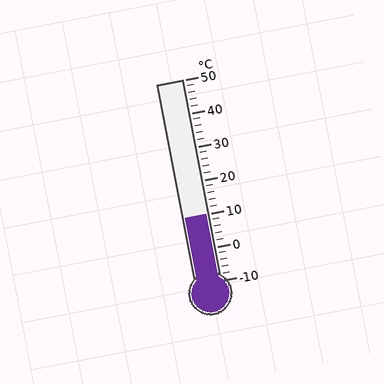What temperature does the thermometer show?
The thermometer shows approximately 10°C.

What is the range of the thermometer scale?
The thermometer scale ranges from -10°C to 50°C.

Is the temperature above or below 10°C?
The temperature is at 10°C.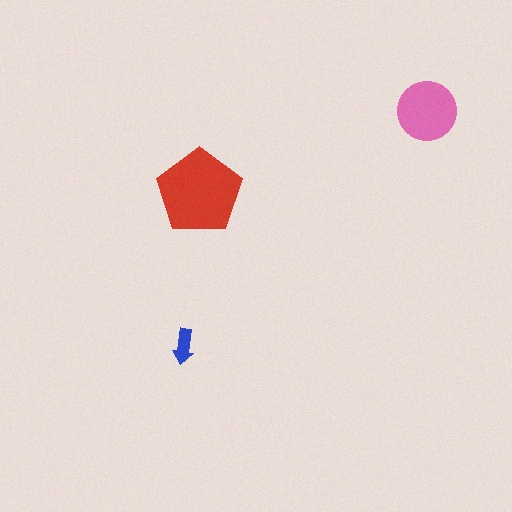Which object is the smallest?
The blue arrow.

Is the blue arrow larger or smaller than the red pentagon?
Smaller.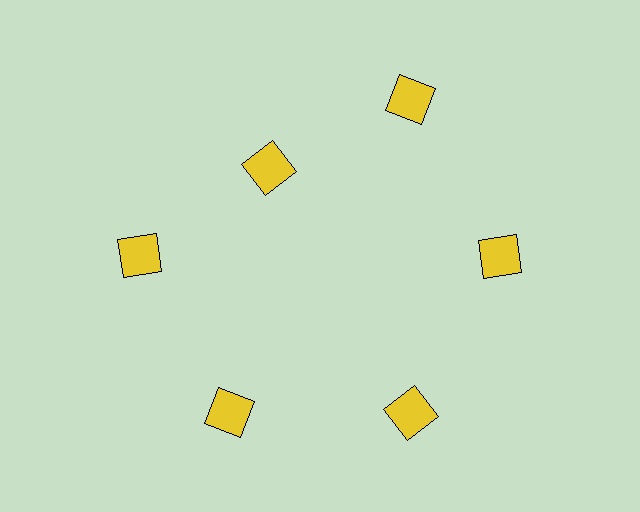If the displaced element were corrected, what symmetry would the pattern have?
It would have 6-fold rotational symmetry — the pattern would map onto itself every 60 degrees.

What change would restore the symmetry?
The symmetry would be restored by moving it outward, back onto the ring so that all 6 squares sit at equal angles and equal distance from the center.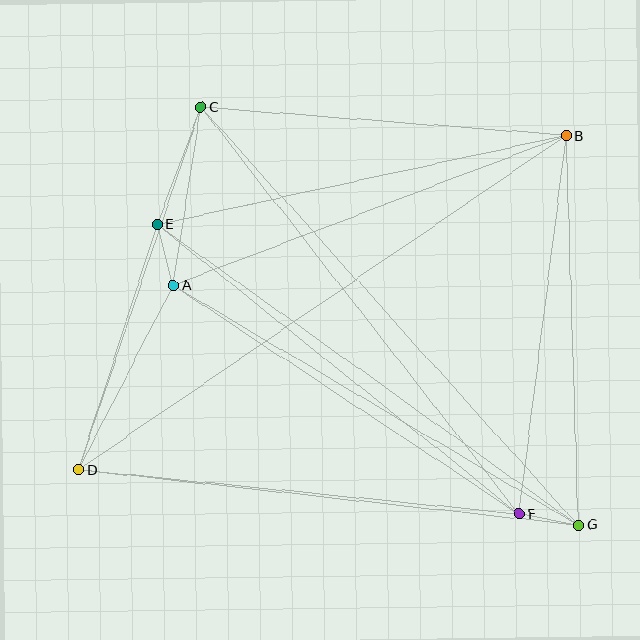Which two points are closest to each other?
Points F and G are closest to each other.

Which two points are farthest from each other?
Points B and D are farthest from each other.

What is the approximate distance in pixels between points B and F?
The distance between B and F is approximately 381 pixels.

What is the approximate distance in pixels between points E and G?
The distance between E and G is approximately 517 pixels.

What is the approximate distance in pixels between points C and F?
The distance between C and F is approximately 517 pixels.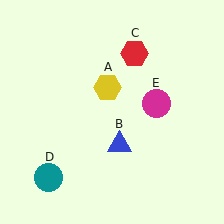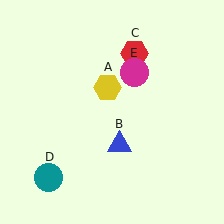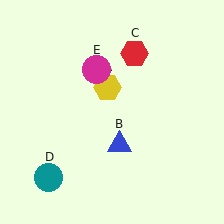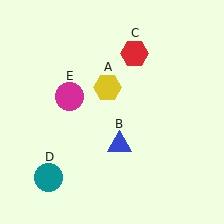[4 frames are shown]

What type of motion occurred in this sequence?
The magenta circle (object E) rotated counterclockwise around the center of the scene.